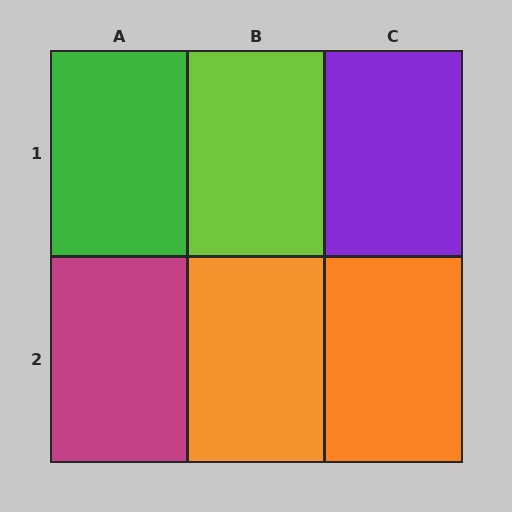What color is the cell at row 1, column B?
Lime.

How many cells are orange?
2 cells are orange.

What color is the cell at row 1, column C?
Purple.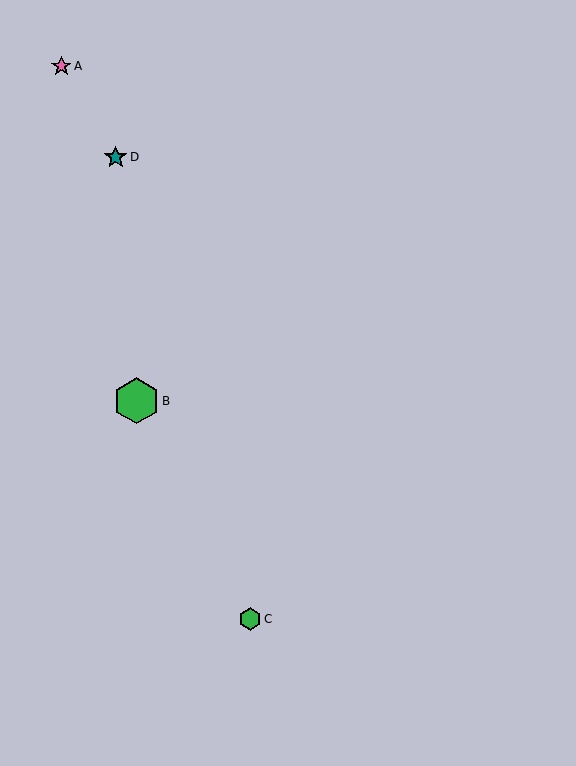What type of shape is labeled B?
Shape B is a green hexagon.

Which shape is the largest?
The green hexagon (labeled B) is the largest.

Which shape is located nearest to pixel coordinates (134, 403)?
The green hexagon (labeled B) at (136, 401) is nearest to that location.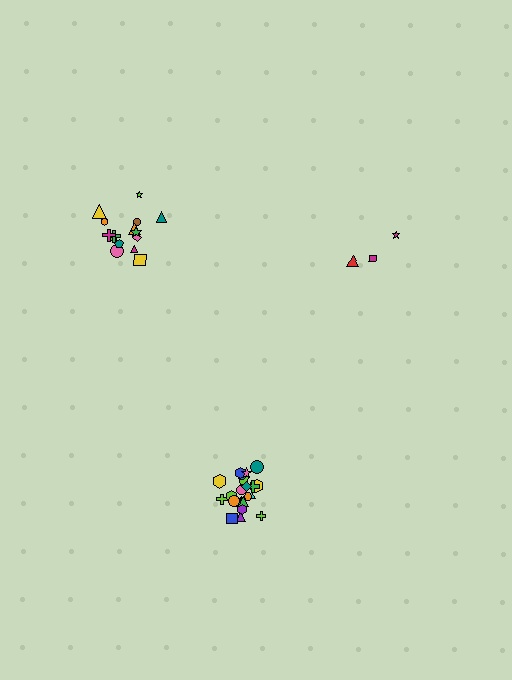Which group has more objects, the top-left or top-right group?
The top-left group.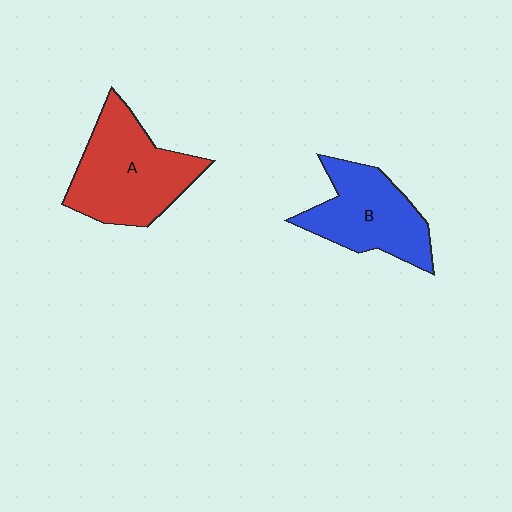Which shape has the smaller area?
Shape B (blue).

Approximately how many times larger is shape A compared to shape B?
Approximately 1.2 times.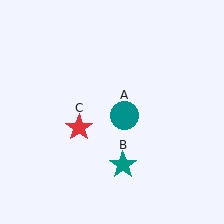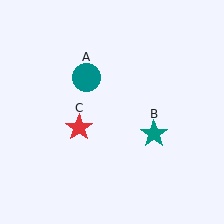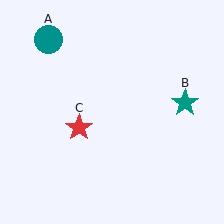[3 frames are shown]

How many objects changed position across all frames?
2 objects changed position: teal circle (object A), teal star (object B).